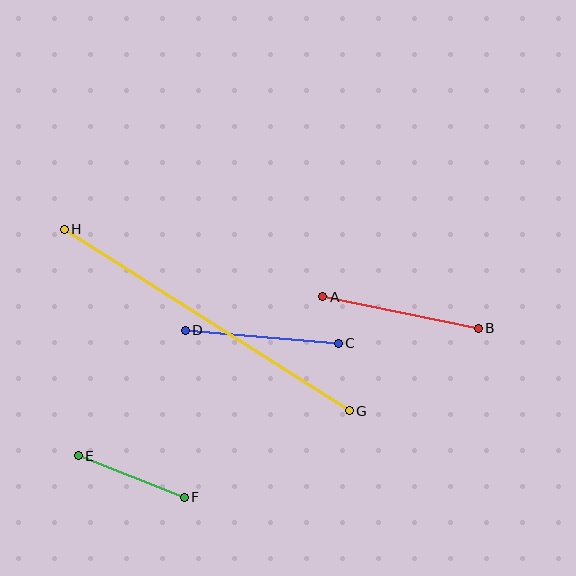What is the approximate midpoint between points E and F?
The midpoint is at approximately (131, 477) pixels.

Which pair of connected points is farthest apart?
Points G and H are farthest apart.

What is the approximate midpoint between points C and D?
The midpoint is at approximately (262, 337) pixels.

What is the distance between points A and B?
The distance is approximately 158 pixels.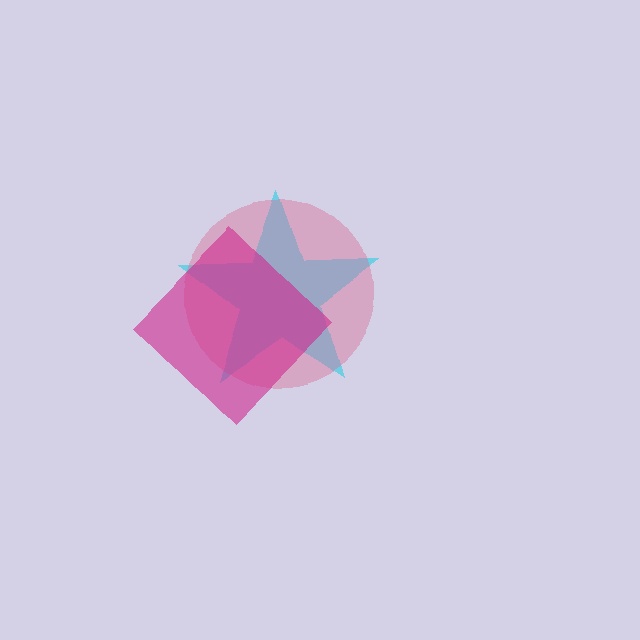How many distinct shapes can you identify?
There are 3 distinct shapes: a cyan star, a pink circle, a magenta diamond.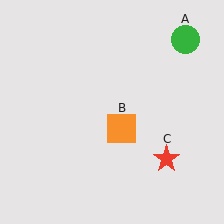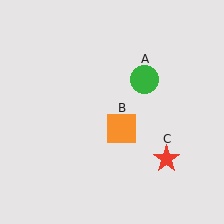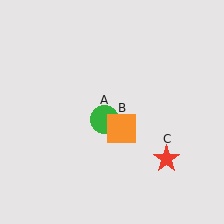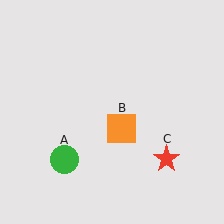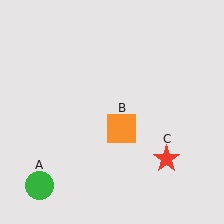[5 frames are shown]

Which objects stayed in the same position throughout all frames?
Orange square (object B) and red star (object C) remained stationary.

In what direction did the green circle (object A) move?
The green circle (object A) moved down and to the left.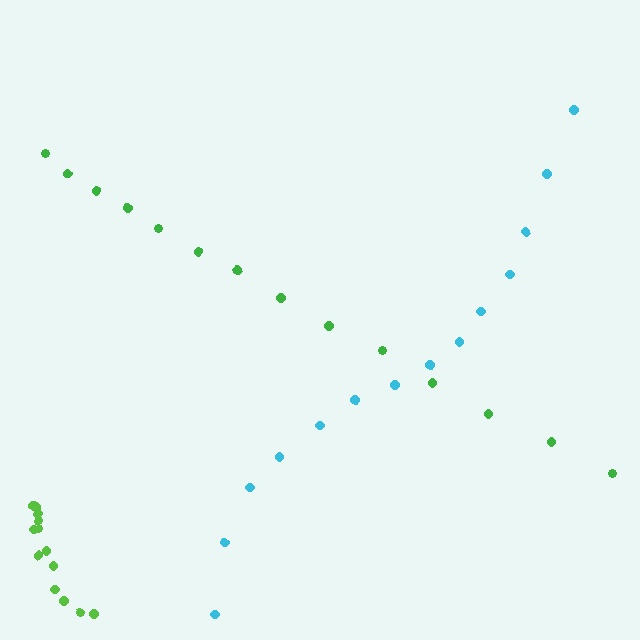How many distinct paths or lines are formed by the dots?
There are 3 distinct paths.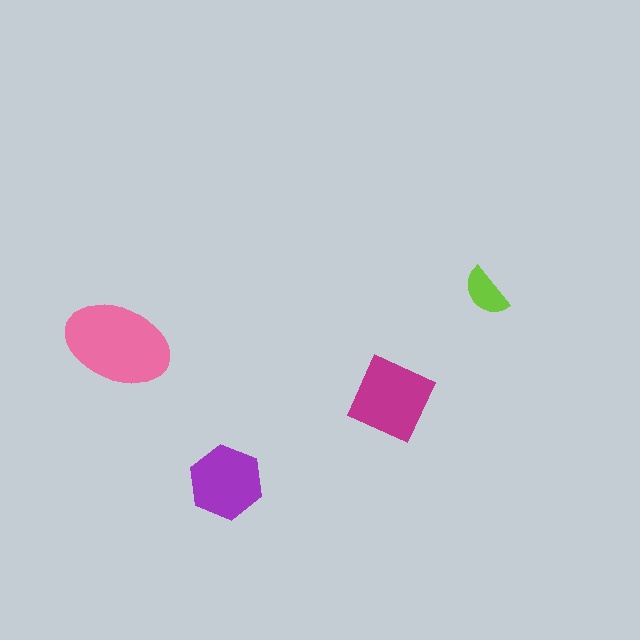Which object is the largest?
The pink ellipse.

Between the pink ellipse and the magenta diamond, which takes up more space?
The pink ellipse.